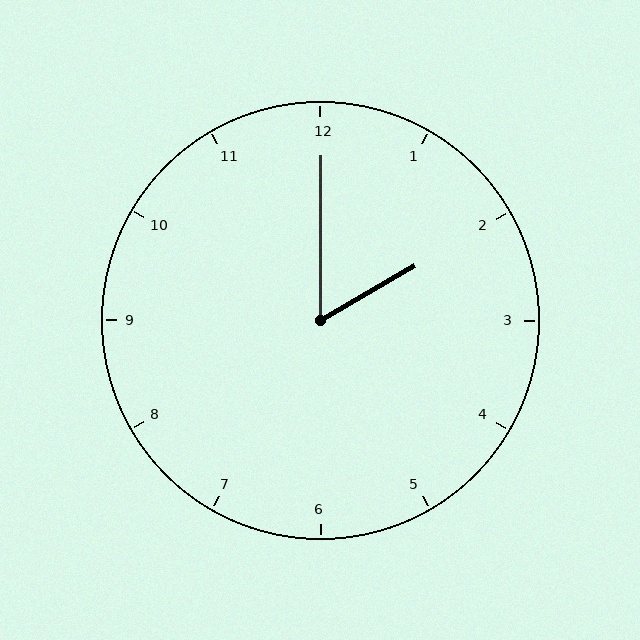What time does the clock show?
2:00.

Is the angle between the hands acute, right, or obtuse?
It is acute.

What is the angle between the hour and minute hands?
Approximately 60 degrees.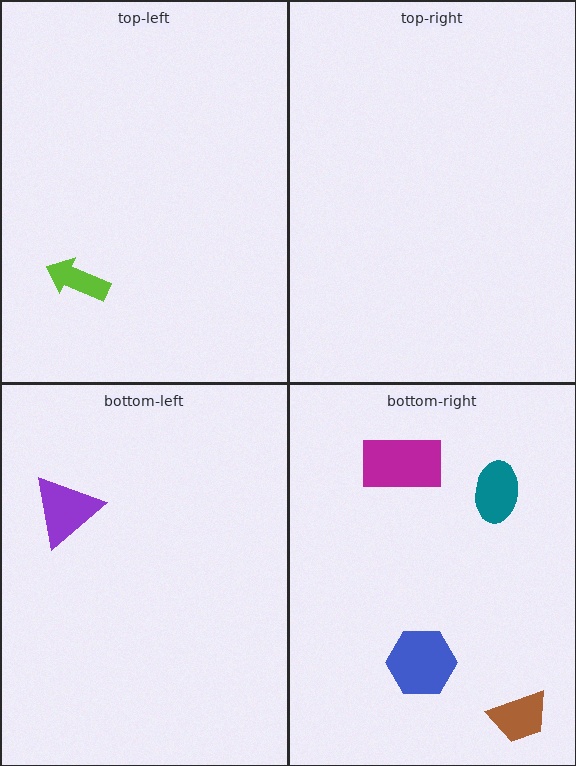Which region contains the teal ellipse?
The bottom-right region.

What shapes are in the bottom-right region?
The teal ellipse, the brown trapezoid, the blue hexagon, the magenta rectangle.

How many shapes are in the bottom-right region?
4.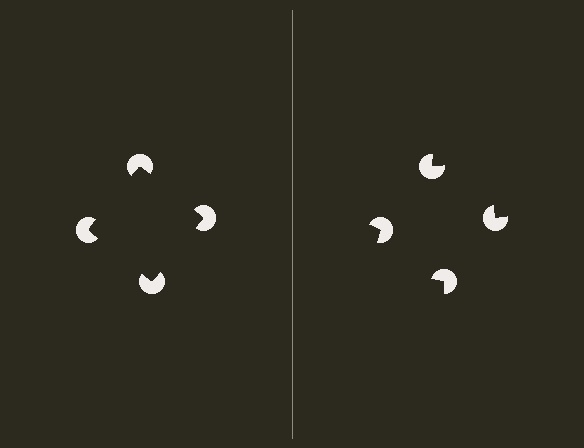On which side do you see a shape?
An illusory square appears on the left side. On the right side the wedge cuts are rotated, so no coherent shape forms.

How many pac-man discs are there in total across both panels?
8 — 4 on each side.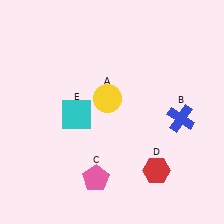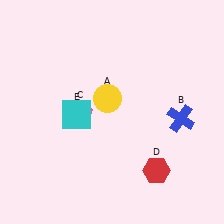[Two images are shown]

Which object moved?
The pink pentagon (C) moved up.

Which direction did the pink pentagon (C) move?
The pink pentagon (C) moved up.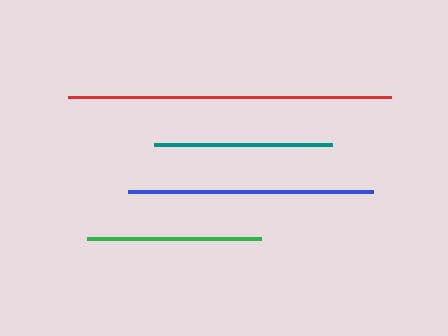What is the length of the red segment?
The red segment is approximately 323 pixels long.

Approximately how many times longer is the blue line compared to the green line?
The blue line is approximately 1.4 times the length of the green line.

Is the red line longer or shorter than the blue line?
The red line is longer than the blue line.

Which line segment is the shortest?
The green line is the shortest at approximately 174 pixels.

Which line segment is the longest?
The red line is the longest at approximately 323 pixels.